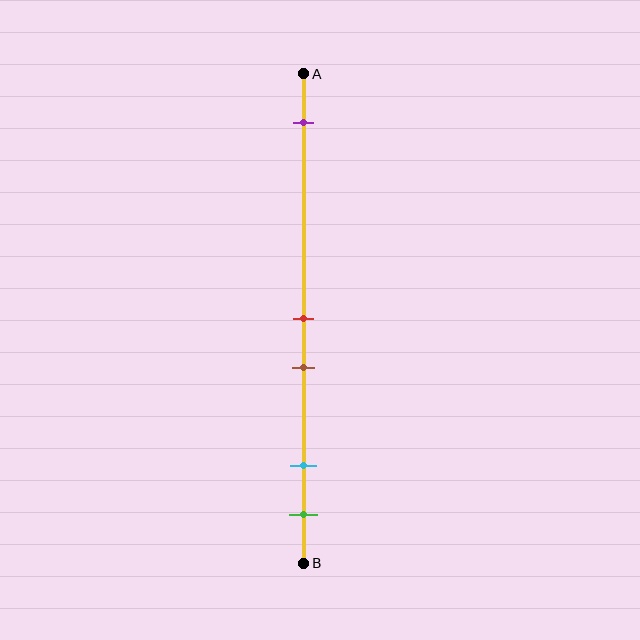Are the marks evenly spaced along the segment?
No, the marks are not evenly spaced.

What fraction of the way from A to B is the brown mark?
The brown mark is approximately 60% (0.6) of the way from A to B.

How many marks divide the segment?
There are 5 marks dividing the segment.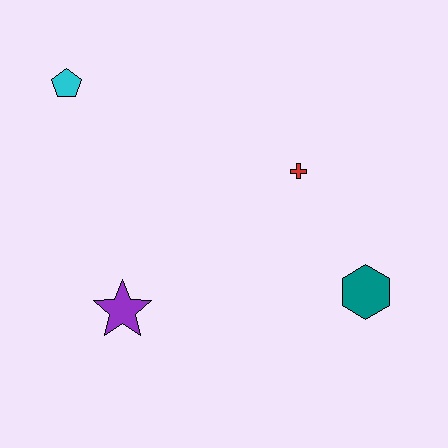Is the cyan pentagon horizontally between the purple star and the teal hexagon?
No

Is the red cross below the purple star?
No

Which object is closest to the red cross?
The teal hexagon is closest to the red cross.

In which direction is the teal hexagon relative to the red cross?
The teal hexagon is below the red cross.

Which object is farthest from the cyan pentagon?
The teal hexagon is farthest from the cyan pentagon.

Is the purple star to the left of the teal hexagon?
Yes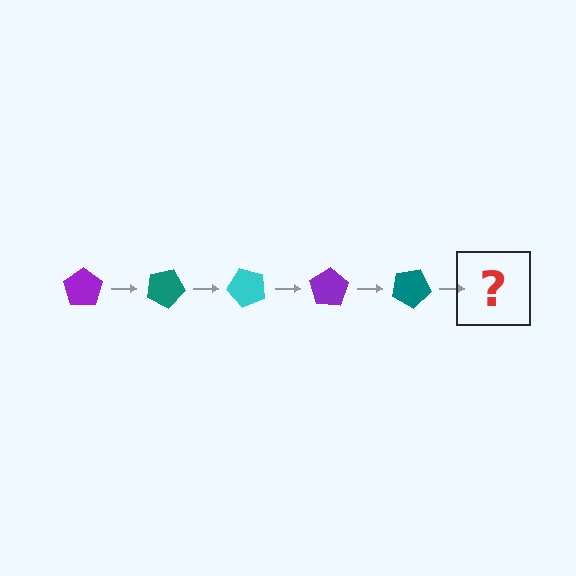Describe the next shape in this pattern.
It should be a cyan pentagon, rotated 125 degrees from the start.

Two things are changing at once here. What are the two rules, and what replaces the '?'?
The two rules are that it rotates 25 degrees each step and the color cycles through purple, teal, and cyan. The '?' should be a cyan pentagon, rotated 125 degrees from the start.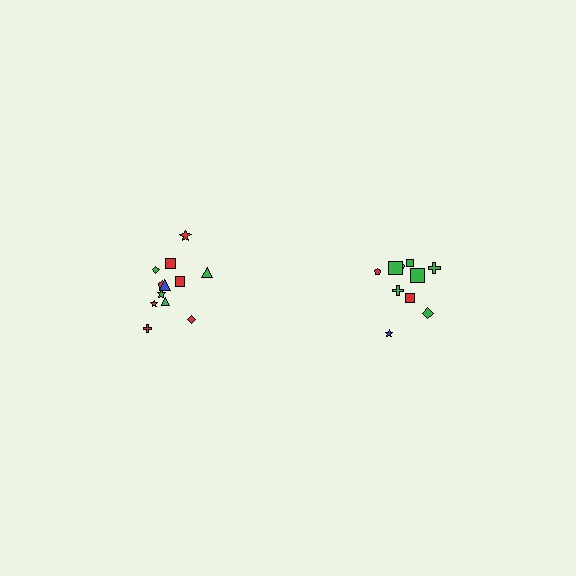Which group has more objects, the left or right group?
The left group.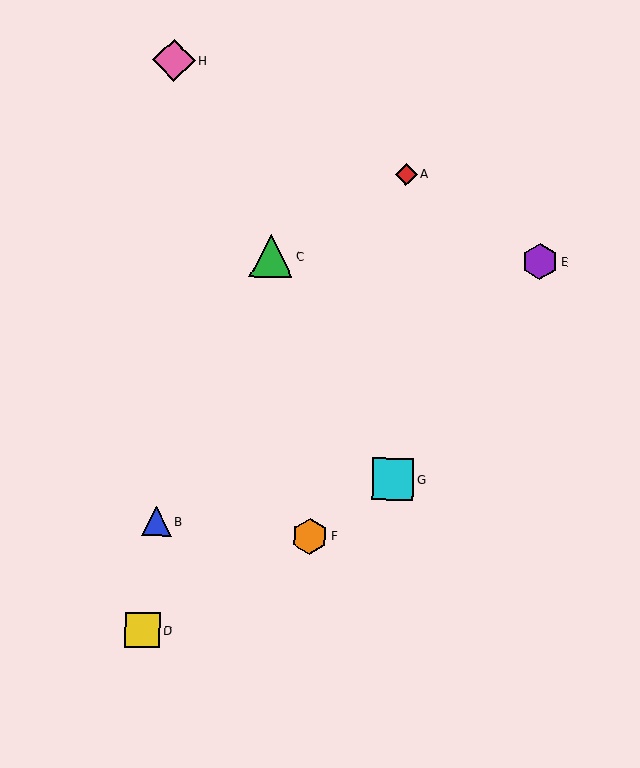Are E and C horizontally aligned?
Yes, both are at y≈262.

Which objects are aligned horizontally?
Objects C, E are aligned horizontally.